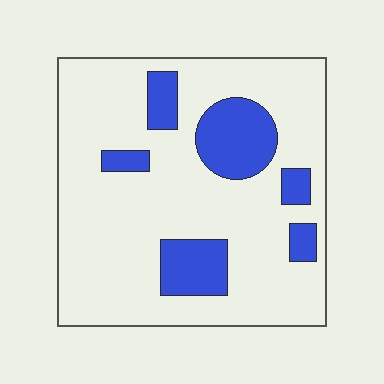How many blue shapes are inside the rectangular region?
6.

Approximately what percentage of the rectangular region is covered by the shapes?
Approximately 20%.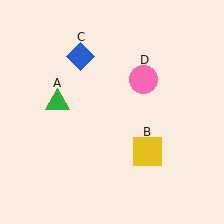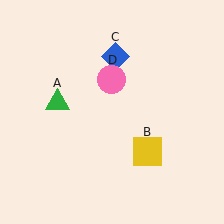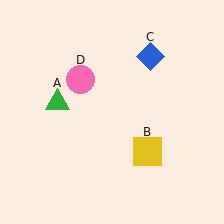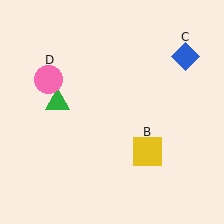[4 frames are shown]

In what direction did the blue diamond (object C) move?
The blue diamond (object C) moved right.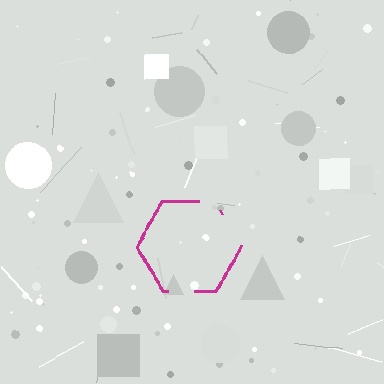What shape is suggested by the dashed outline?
The dashed outline suggests a hexagon.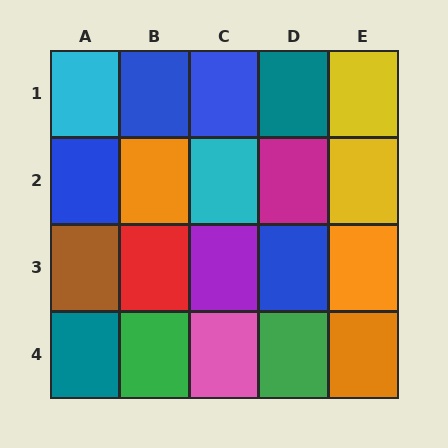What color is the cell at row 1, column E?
Yellow.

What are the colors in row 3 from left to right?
Brown, red, purple, blue, orange.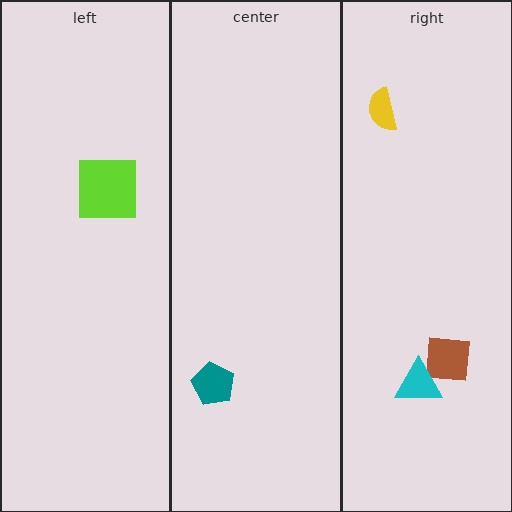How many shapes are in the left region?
1.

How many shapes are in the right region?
3.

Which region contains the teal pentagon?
The center region.